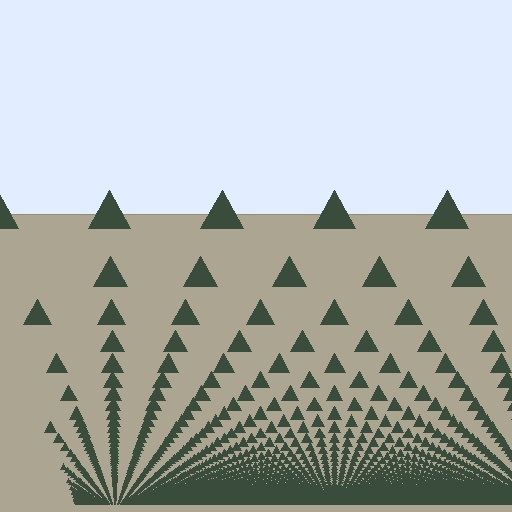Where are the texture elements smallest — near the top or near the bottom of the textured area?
Near the bottom.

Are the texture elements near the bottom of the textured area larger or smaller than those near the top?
Smaller. The gradient is inverted — elements near the bottom are smaller and denser.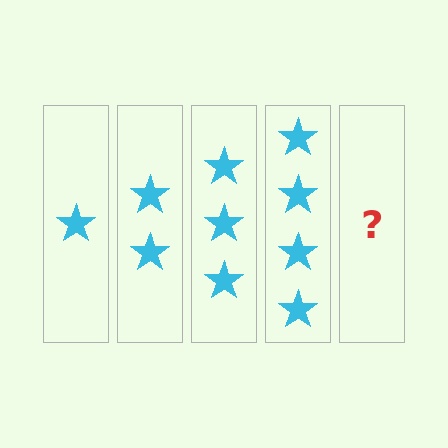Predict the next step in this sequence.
The next step is 5 stars.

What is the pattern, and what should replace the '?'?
The pattern is that each step adds one more star. The '?' should be 5 stars.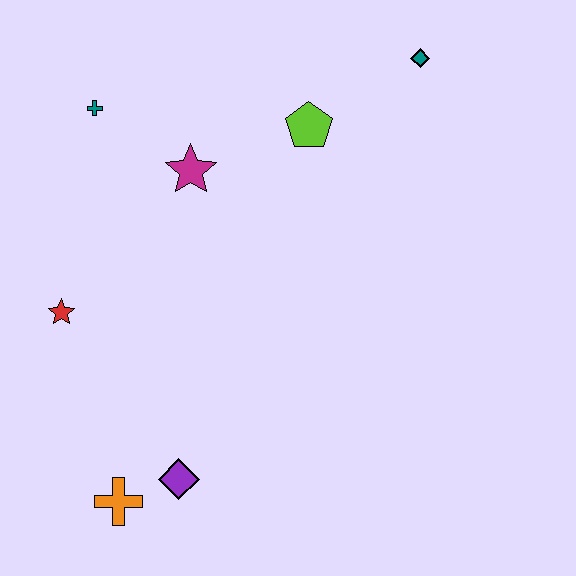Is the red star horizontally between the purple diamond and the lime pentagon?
No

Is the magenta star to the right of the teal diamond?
No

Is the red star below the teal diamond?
Yes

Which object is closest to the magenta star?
The teal cross is closest to the magenta star.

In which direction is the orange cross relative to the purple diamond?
The orange cross is to the left of the purple diamond.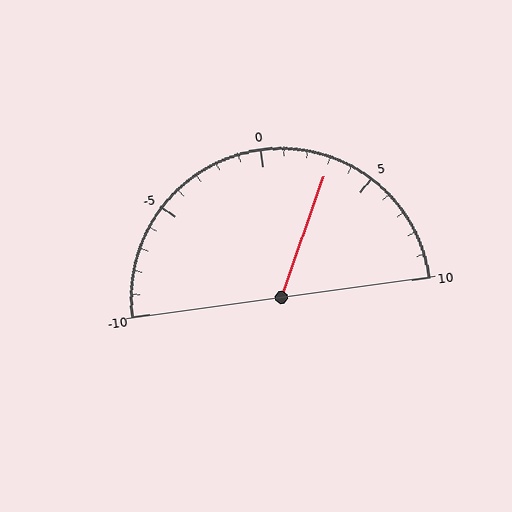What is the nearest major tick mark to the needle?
The nearest major tick mark is 5.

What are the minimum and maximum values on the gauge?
The gauge ranges from -10 to 10.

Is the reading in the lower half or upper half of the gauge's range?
The reading is in the upper half of the range (-10 to 10).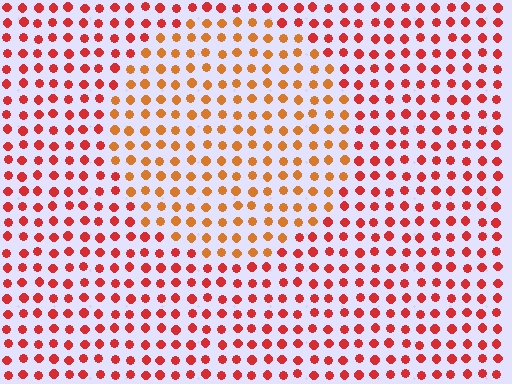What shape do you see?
I see a circle.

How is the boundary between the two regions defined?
The boundary is defined purely by a slight shift in hue (about 29 degrees). Spacing, size, and orientation are identical on both sides.